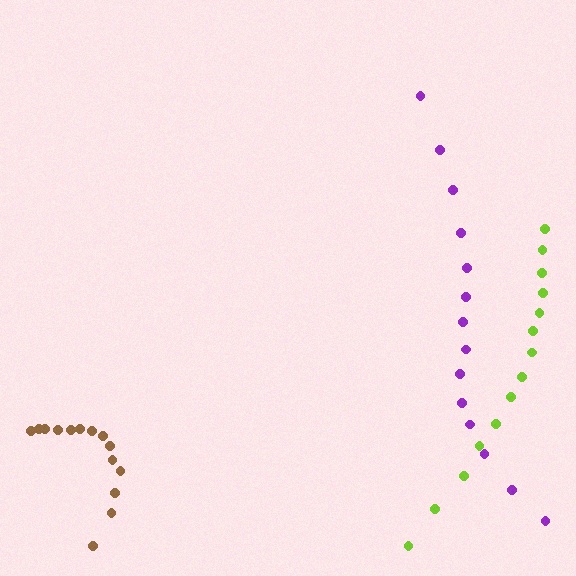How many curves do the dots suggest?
There are 3 distinct paths.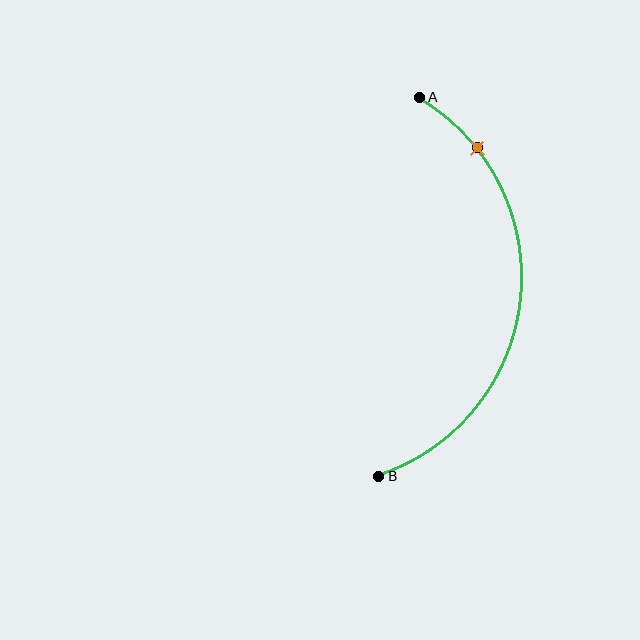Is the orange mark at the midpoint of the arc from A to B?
No. The orange mark lies on the arc but is closer to endpoint A. The arc midpoint would be at the point on the curve equidistant along the arc from both A and B.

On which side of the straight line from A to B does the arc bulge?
The arc bulges to the right of the straight line connecting A and B.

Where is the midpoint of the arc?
The arc midpoint is the point on the curve farthest from the straight line joining A and B. It sits to the right of that line.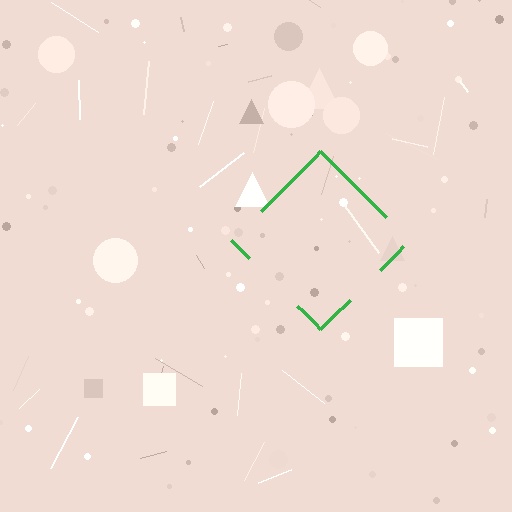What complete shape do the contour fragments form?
The contour fragments form a diamond.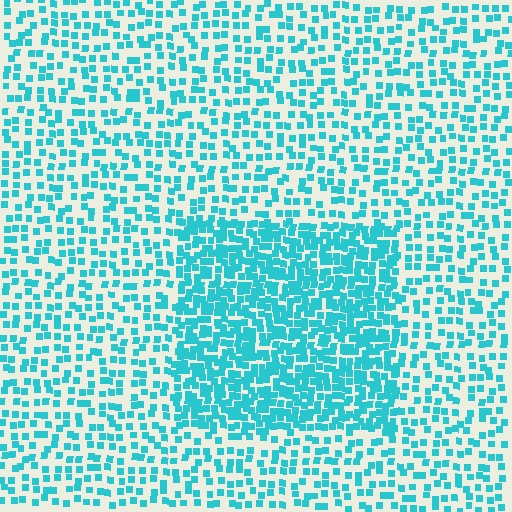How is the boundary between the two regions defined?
The boundary is defined by a change in element density (approximately 2.2x ratio). All elements are the same color, size, and shape.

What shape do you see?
I see a rectangle.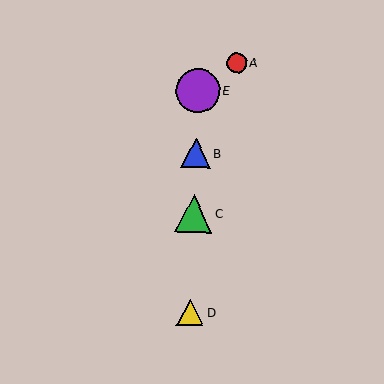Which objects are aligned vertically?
Objects B, C, D, E are aligned vertically.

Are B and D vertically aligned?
Yes, both are at x≈196.